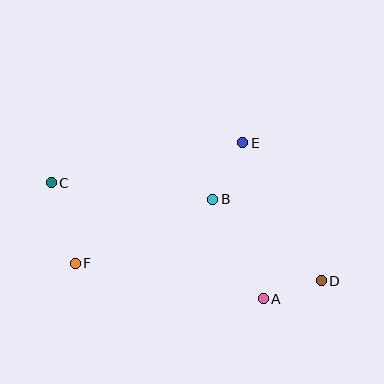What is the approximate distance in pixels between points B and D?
The distance between B and D is approximately 136 pixels.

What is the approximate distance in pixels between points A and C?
The distance between A and C is approximately 242 pixels.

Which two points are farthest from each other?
Points C and D are farthest from each other.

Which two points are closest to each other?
Points A and D are closest to each other.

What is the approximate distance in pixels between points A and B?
The distance between A and B is approximately 112 pixels.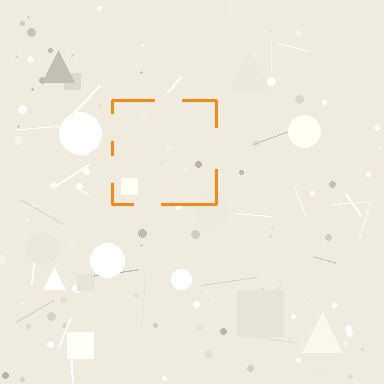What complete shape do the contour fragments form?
The contour fragments form a square.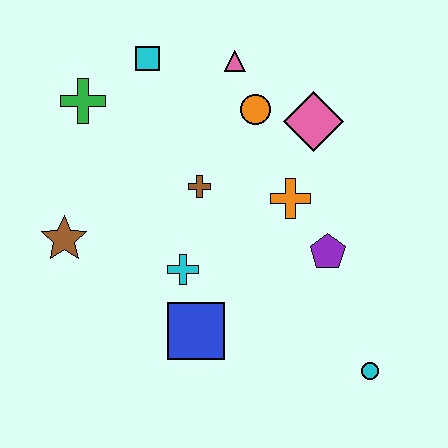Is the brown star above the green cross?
No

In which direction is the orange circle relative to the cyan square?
The orange circle is to the right of the cyan square.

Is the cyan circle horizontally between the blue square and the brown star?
No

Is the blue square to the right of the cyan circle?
No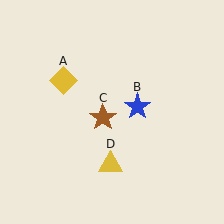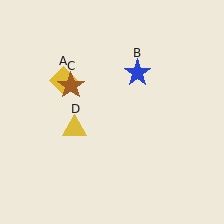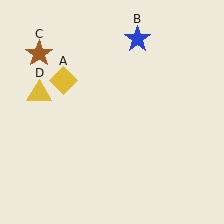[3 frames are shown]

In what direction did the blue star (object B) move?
The blue star (object B) moved up.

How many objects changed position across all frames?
3 objects changed position: blue star (object B), brown star (object C), yellow triangle (object D).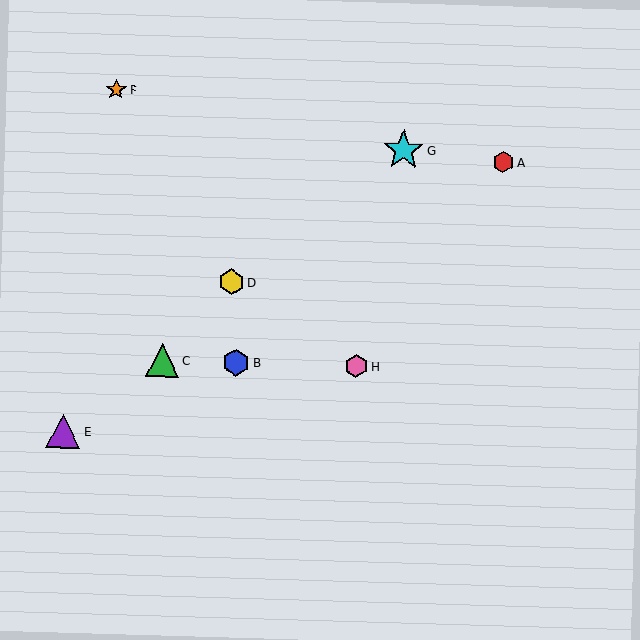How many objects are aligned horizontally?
3 objects (B, C, H) are aligned horizontally.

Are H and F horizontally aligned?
No, H is at y≈366 and F is at y≈90.